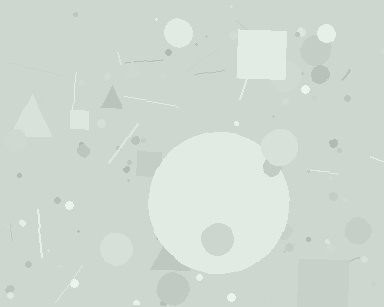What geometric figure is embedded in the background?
A circle is embedded in the background.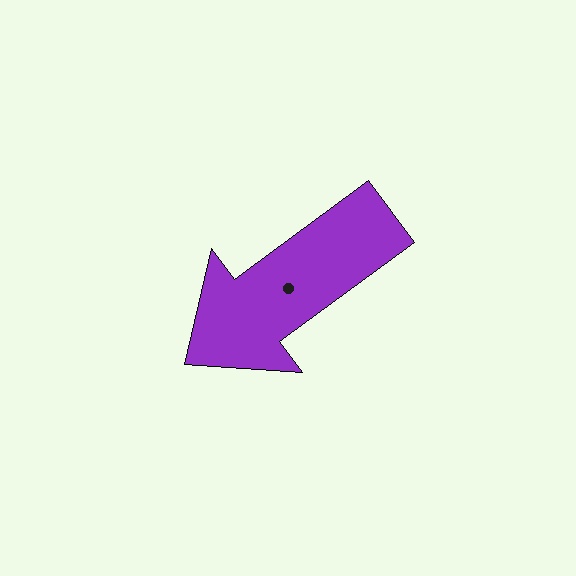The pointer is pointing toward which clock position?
Roughly 8 o'clock.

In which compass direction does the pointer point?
Southwest.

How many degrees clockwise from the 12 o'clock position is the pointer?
Approximately 234 degrees.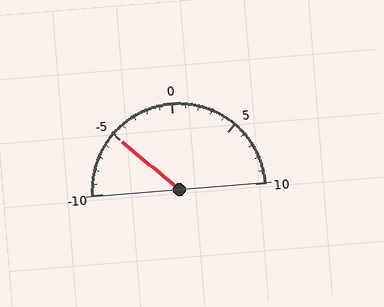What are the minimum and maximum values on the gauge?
The gauge ranges from -10 to 10.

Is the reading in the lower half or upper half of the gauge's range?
The reading is in the lower half of the range (-10 to 10).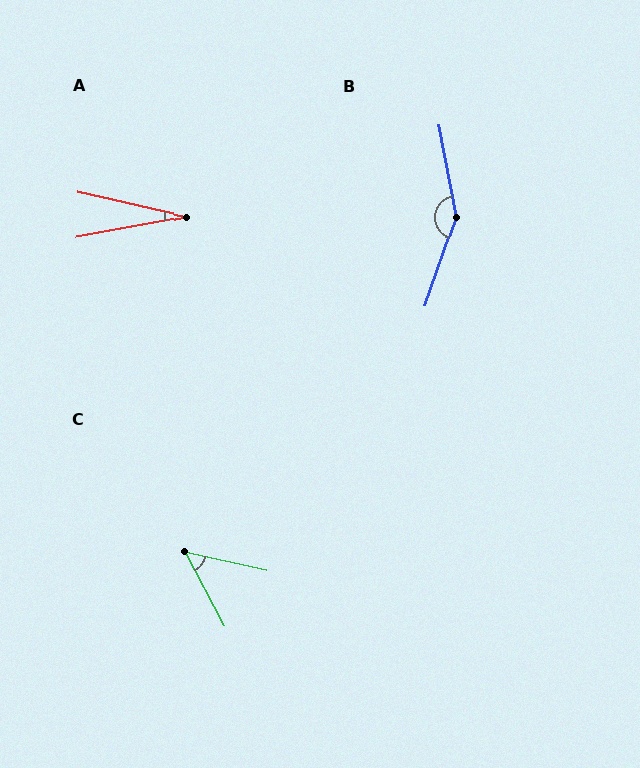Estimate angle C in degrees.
Approximately 49 degrees.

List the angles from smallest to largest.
A (24°), C (49°), B (151°).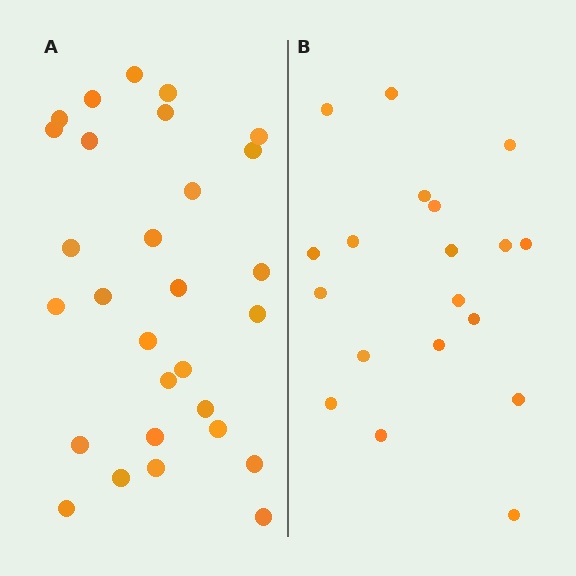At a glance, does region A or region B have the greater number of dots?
Region A (the left region) has more dots.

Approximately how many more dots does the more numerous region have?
Region A has roughly 10 or so more dots than region B.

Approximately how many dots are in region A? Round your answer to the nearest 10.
About 30 dots. (The exact count is 29, which rounds to 30.)